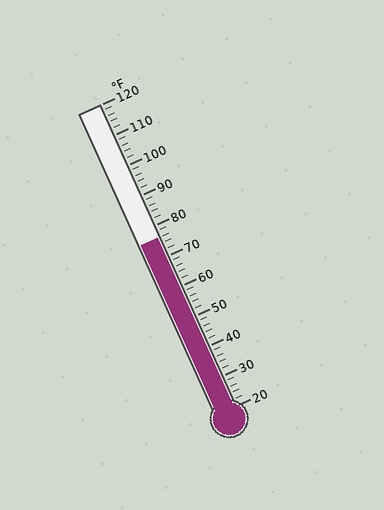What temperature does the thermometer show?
The thermometer shows approximately 76°F.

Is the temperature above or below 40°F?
The temperature is above 40°F.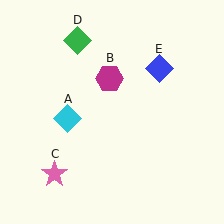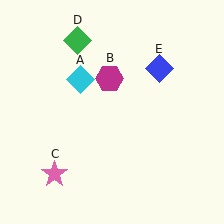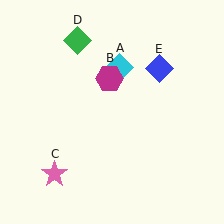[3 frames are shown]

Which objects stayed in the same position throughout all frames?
Magenta hexagon (object B) and pink star (object C) and green diamond (object D) and blue diamond (object E) remained stationary.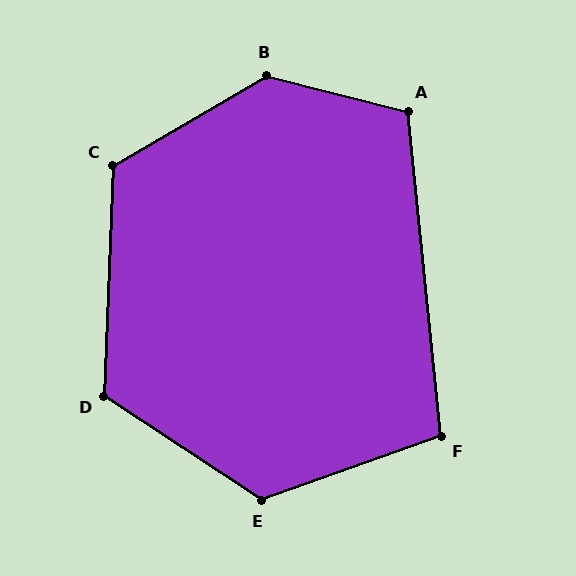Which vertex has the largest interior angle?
B, at approximately 135 degrees.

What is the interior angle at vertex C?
Approximately 123 degrees (obtuse).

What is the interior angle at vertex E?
Approximately 127 degrees (obtuse).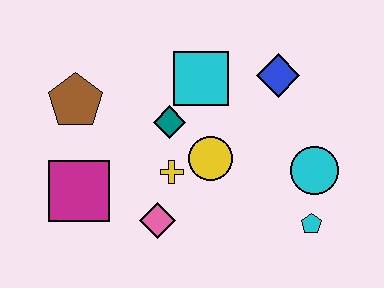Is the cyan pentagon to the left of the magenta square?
No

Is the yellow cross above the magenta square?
Yes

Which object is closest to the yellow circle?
The yellow cross is closest to the yellow circle.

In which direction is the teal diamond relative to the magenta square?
The teal diamond is to the right of the magenta square.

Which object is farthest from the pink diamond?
The blue diamond is farthest from the pink diamond.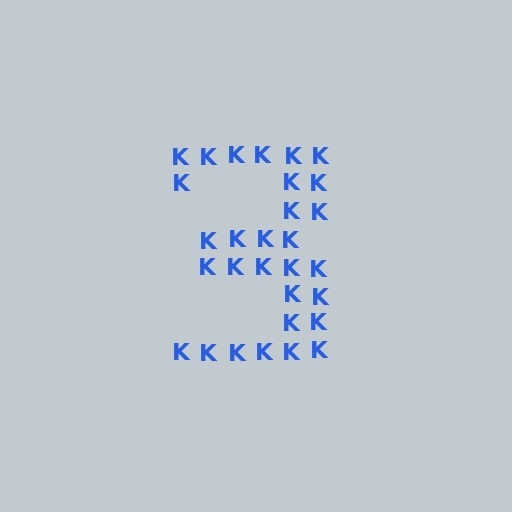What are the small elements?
The small elements are letter K's.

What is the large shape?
The large shape is the digit 3.